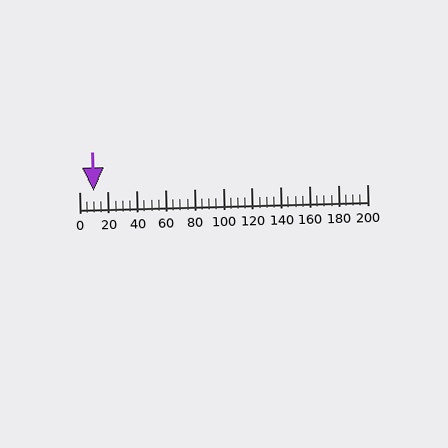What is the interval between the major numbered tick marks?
The major tick marks are spaced 20 units apart.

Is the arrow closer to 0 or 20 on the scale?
The arrow is closer to 20.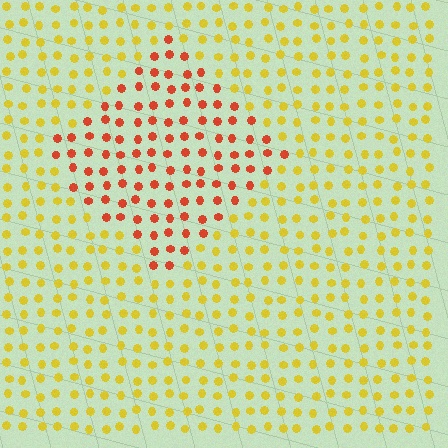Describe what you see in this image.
The image is filled with small yellow elements in a uniform arrangement. A diamond-shaped region is visible where the elements are tinted to a slightly different hue, forming a subtle color boundary.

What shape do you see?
I see a diamond.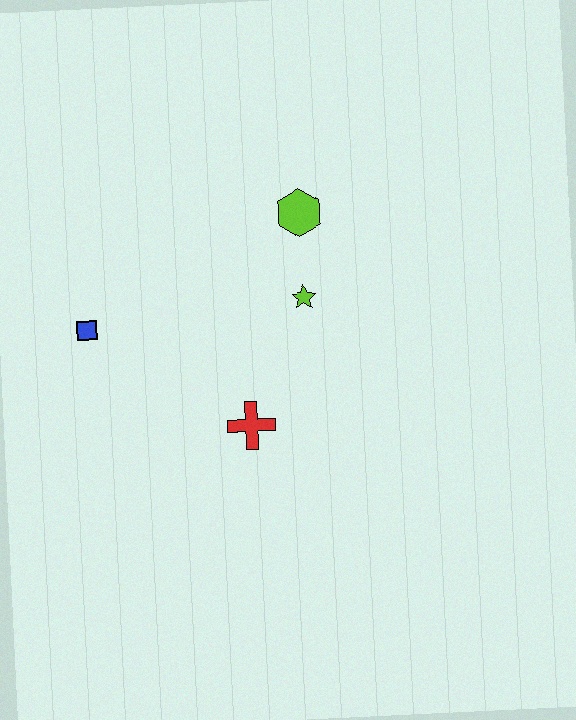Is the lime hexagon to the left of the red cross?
No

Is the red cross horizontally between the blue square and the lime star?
Yes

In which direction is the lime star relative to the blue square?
The lime star is to the right of the blue square.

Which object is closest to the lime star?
The lime hexagon is closest to the lime star.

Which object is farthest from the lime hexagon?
The blue square is farthest from the lime hexagon.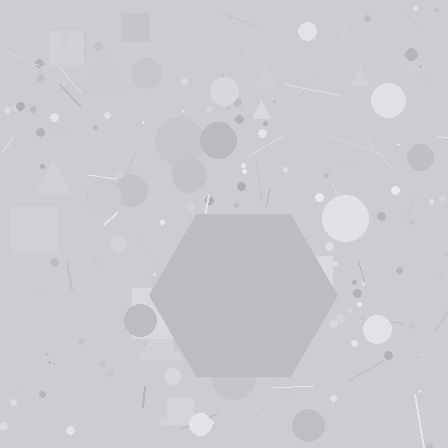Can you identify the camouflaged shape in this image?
The camouflaged shape is a hexagon.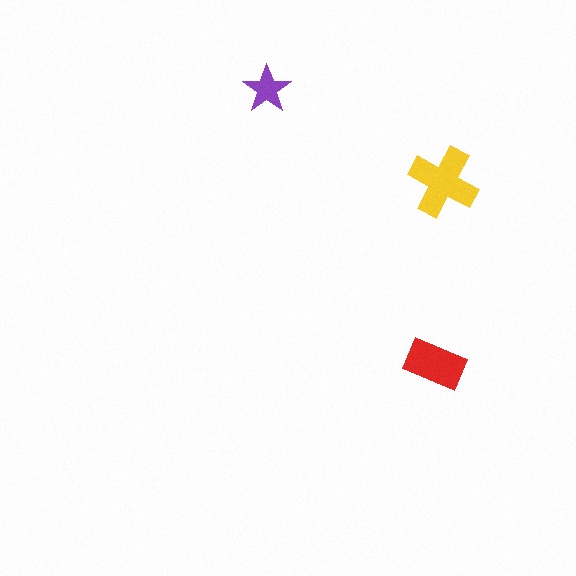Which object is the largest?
The yellow cross.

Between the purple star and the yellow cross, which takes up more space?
The yellow cross.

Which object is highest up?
The purple star is topmost.